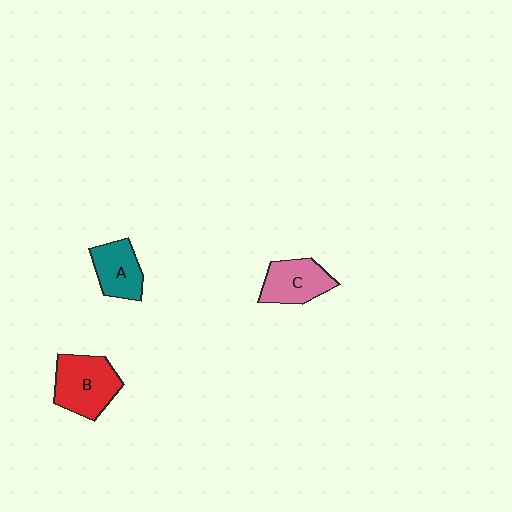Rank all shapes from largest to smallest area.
From largest to smallest: B (red), C (pink), A (teal).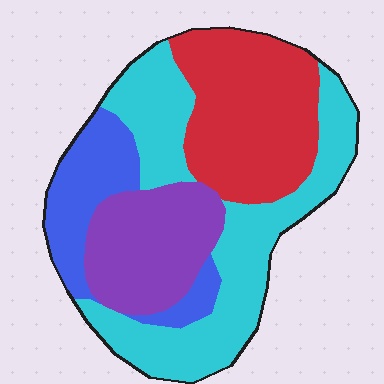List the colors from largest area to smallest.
From largest to smallest: cyan, red, purple, blue.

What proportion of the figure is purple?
Purple covers roughly 20% of the figure.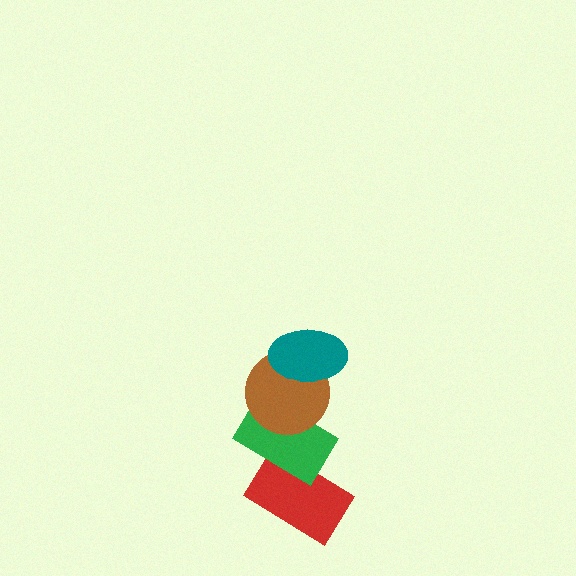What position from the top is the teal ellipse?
The teal ellipse is 1st from the top.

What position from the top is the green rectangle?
The green rectangle is 3rd from the top.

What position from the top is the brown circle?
The brown circle is 2nd from the top.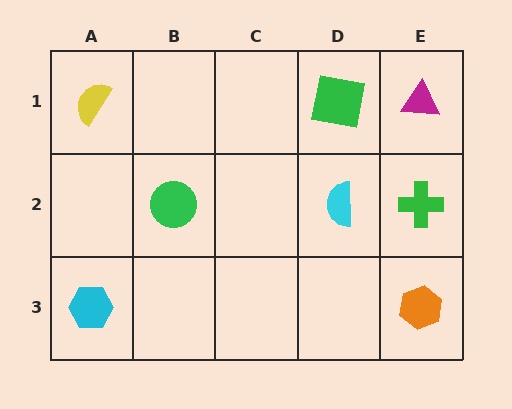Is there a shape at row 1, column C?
No, that cell is empty.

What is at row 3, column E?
An orange hexagon.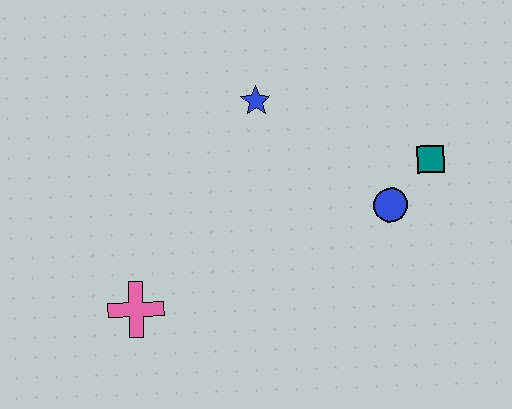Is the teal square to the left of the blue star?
No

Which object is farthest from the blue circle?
The pink cross is farthest from the blue circle.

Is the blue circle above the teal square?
No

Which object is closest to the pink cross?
The blue star is closest to the pink cross.